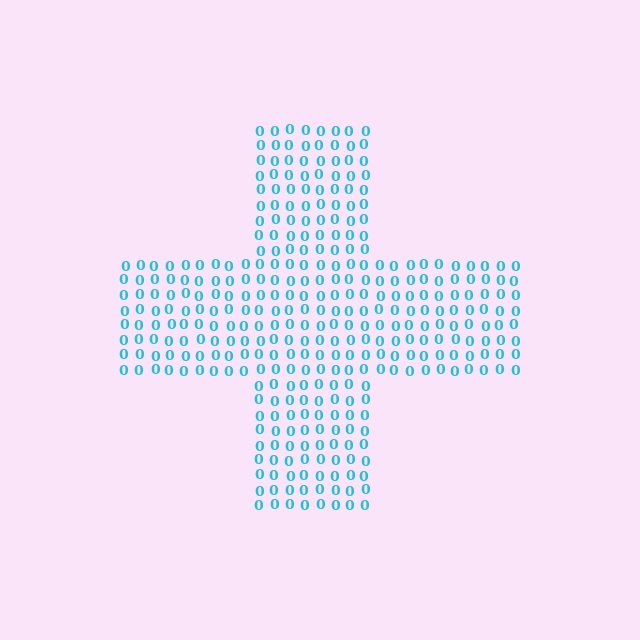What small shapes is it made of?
It is made of small digit 0's.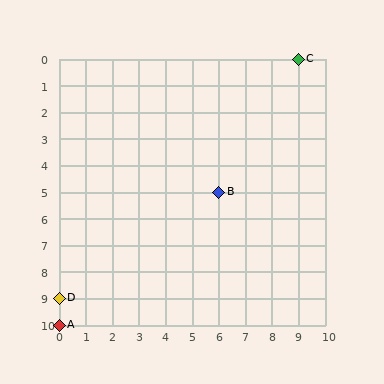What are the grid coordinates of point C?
Point C is at grid coordinates (9, 0).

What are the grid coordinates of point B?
Point B is at grid coordinates (6, 5).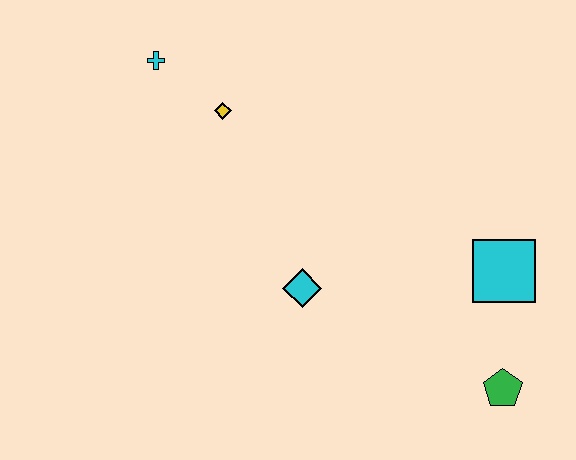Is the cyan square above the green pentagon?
Yes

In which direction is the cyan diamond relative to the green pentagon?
The cyan diamond is to the left of the green pentagon.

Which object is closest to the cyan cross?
The yellow diamond is closest to the cyan cross.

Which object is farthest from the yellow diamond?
The green pentagon is farthest from the yellow diamond.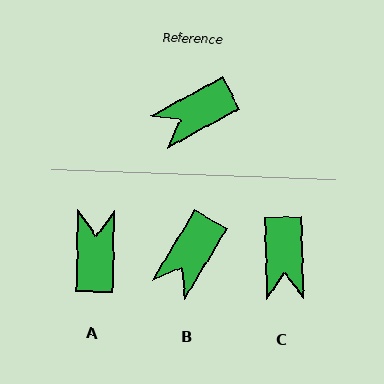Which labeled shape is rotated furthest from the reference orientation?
A, about 120 degrees away.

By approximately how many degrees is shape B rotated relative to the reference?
Approximately 31 degrees counter-clockwise.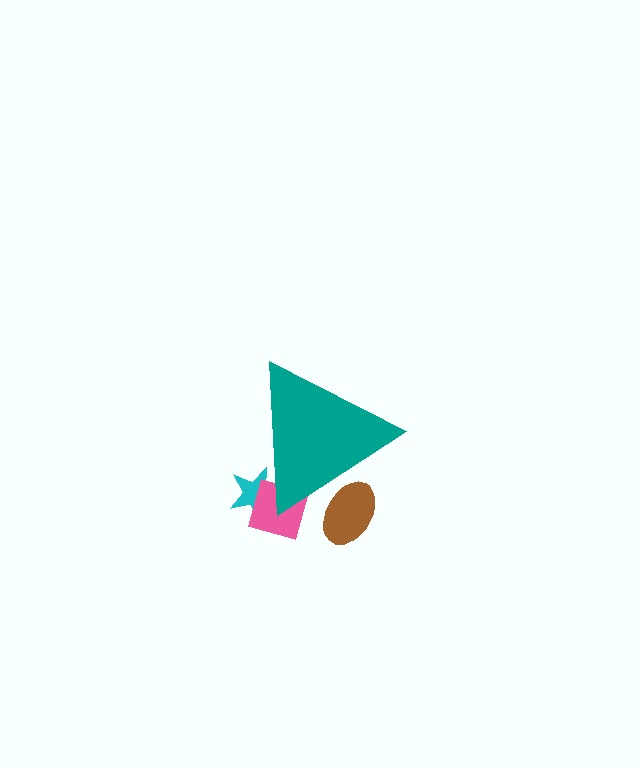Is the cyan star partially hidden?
Yes, the cyan star is partially hidden behind the teal triangle.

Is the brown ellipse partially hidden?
Yes, the brown ellipse is partially hidden behind the teal triangle.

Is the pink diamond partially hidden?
Yes, the pink diamond is partially hidden behind the teal triangle.